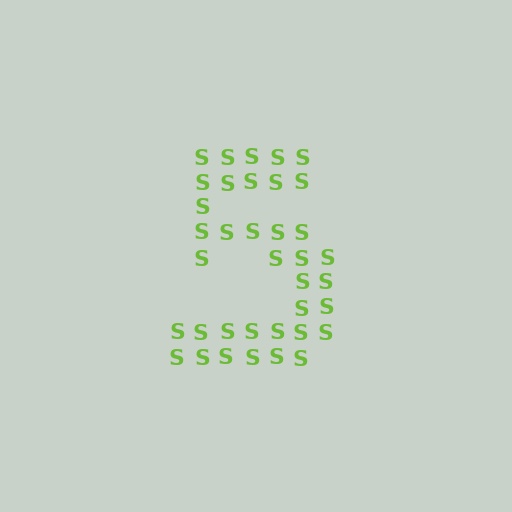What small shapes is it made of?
It is made of small letter S's.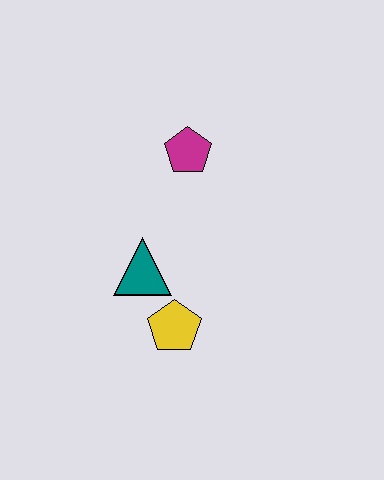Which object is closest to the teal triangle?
The yellow pentagon is closest to the teal triangle.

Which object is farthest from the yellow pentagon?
The magenta pentagon is farthest from the yellow pentagon.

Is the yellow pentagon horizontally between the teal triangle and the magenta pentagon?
Yes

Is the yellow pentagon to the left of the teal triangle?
No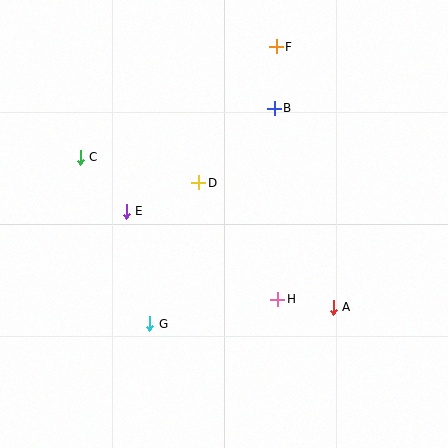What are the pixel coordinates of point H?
Point H is at (278, 299).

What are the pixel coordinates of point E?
Point E is at (126, 211).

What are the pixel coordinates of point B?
Point B is at (274, 108).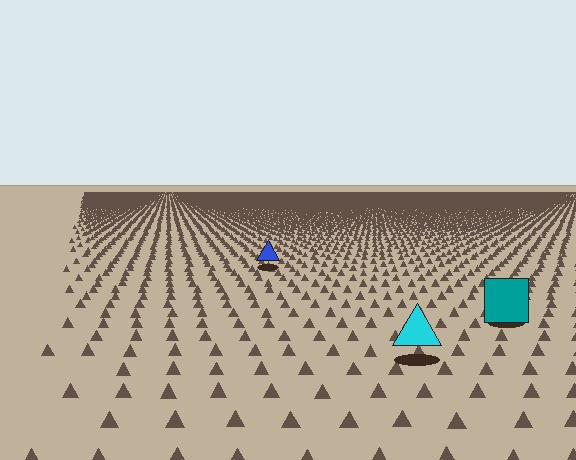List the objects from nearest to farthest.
From nearest to farthest: the cyan triangle, the teal square, the blue triangle.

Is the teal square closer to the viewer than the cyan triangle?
No. The cyan triangle is closer — you can tell from the texture gradient: the ground texture is coarser near it.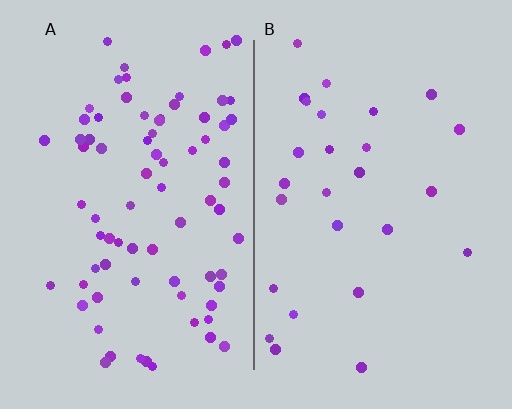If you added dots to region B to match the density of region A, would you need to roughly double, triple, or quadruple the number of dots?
Approximately triple.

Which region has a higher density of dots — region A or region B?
A (the left).